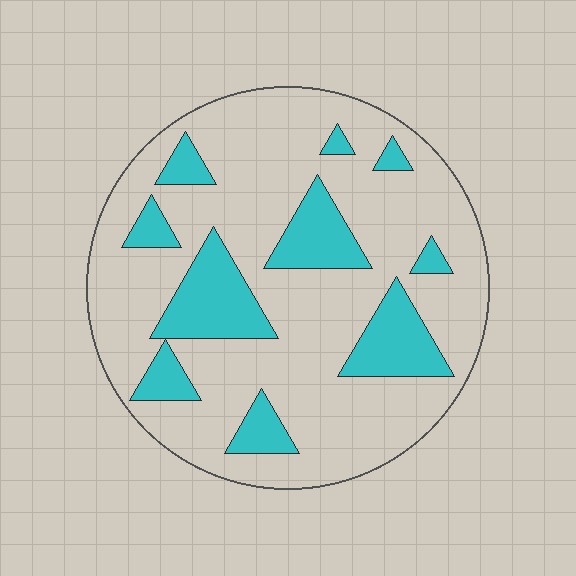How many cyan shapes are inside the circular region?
10.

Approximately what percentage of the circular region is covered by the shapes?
Approximately 25%.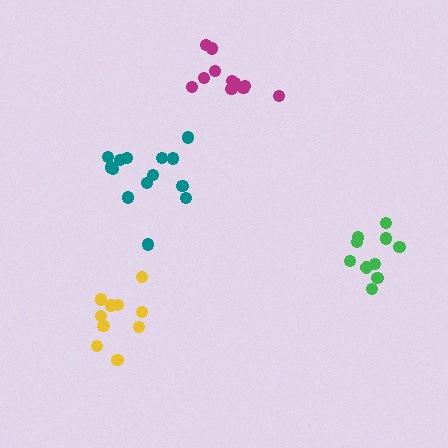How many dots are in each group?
Group 1: 14 dots, Group 2: 10 dots, Group 3: 10 dots, Group 4: 11 dots (45 total).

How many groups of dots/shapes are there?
There are 4 groups.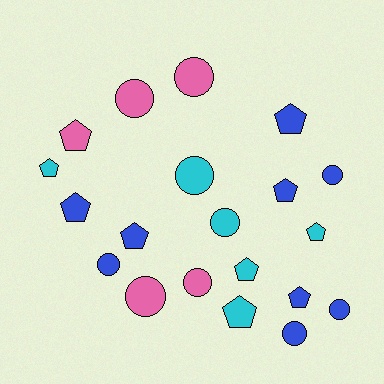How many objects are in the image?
There are 20 objects.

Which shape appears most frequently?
Circle, with 10 objects.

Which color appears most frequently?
Blue, with 9 objects.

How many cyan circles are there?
There are 2 cyan circles.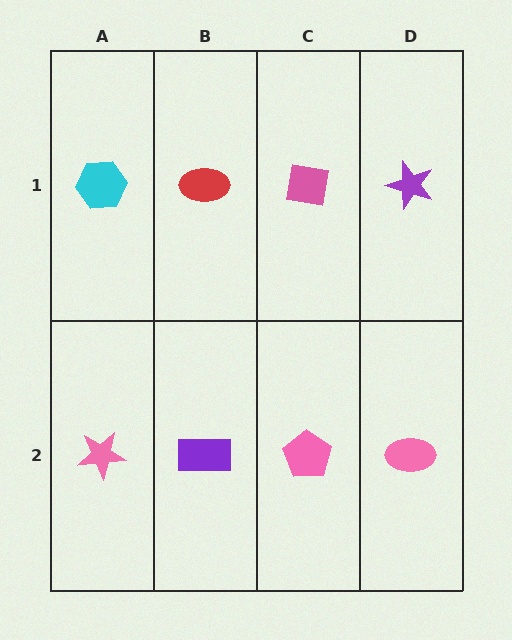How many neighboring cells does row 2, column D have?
2.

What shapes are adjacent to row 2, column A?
A cyan hexagon (row 1, column A), a purple rectangle (row 2, column B).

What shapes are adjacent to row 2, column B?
A red ellipse (row 1, column B), a pink star (row 2, column A), a pink pentagon (row 2, column C).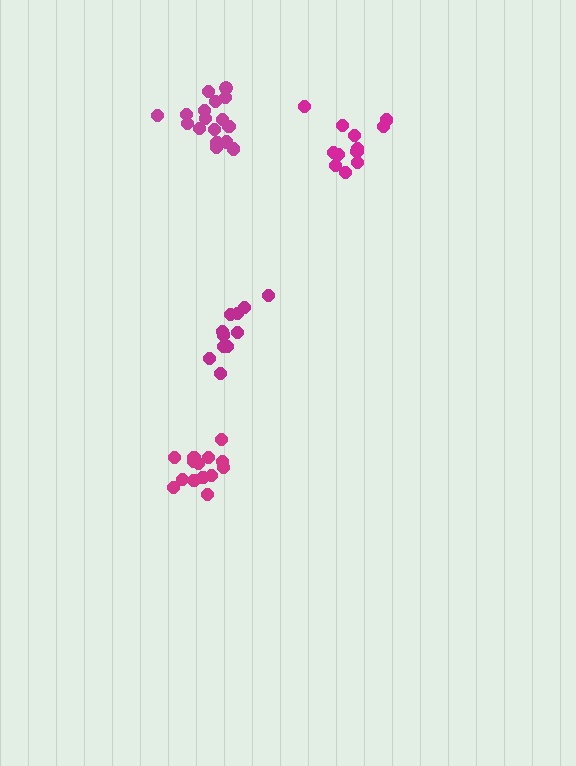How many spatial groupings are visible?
There are 4 spatial groupings.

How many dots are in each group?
Group 1: 17 dots, Group 2: 12 dots, Group 3: 14 dots, Group 4: 11 dots (54 total).